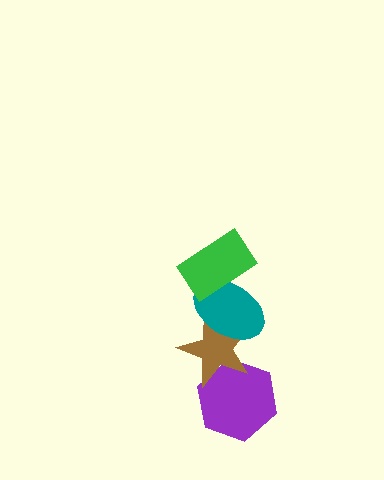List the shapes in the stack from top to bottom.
From top to bottom: the green rectangle, the teal ellipse, the brown star, the purple hexagon.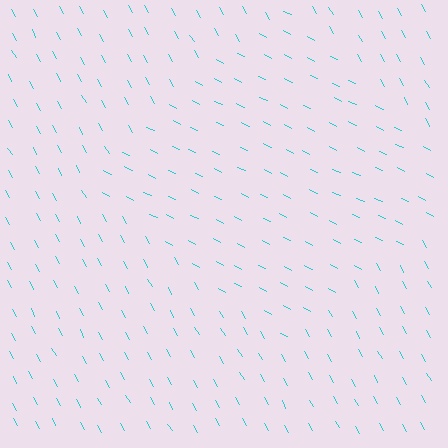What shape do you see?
I see a diamond.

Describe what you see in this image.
The image is filled with small cyan line segments. A diamond region in the image has lines oriented differently from the surrounding lines, creating a visible texture boundary.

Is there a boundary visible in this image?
Yes, there is a texture boundary formed by a change in line orientation.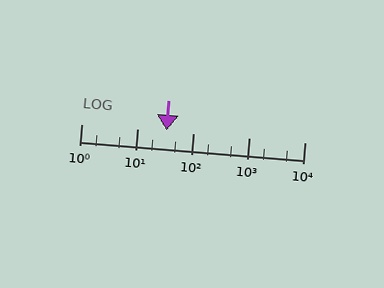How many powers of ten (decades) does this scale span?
The scale spans 4 decades, from 1 to 10000.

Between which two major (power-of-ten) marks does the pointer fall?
The pointer is between 10 and 100.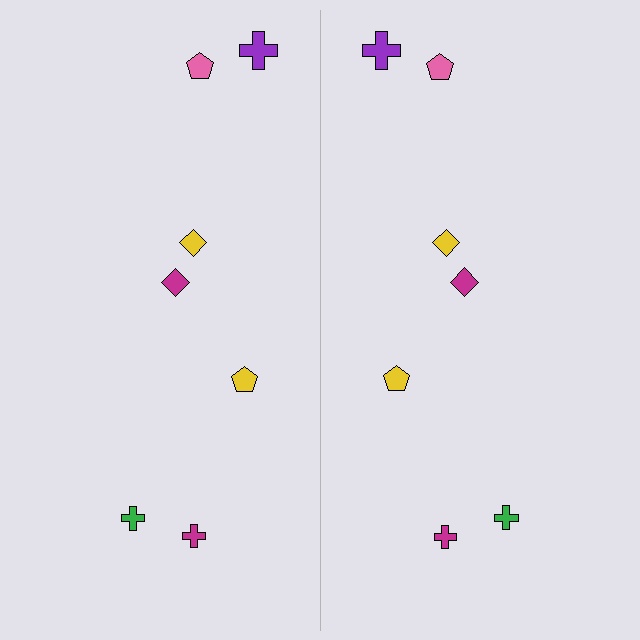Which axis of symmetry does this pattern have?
The pattern has a vertical axis of symmetry running through the center of the image.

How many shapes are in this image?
There are 14 shapes in this image.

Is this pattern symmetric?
Yes, this pattern has bilateral (reflection) symmetry.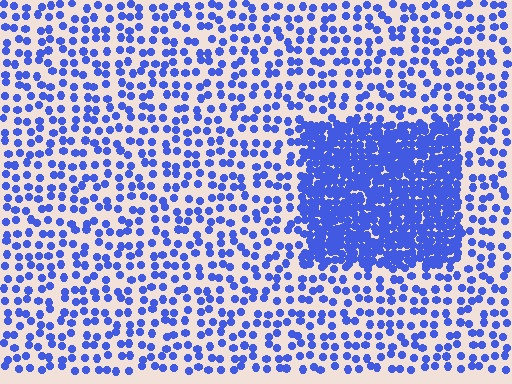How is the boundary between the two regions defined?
The boundary is defined by a change in element density (approximately 3.1x ratio). All elements are the same color, size, and shape.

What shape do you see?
I see a rectangle.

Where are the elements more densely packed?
The elements are more densely packed inside the rectangle boundary.